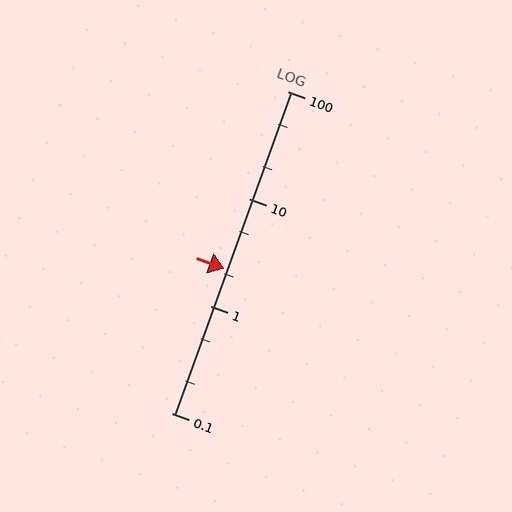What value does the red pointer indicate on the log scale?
The pointer indicates approximately 2.2.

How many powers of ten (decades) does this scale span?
The scale spans 3 decades, from 0.1 to 100.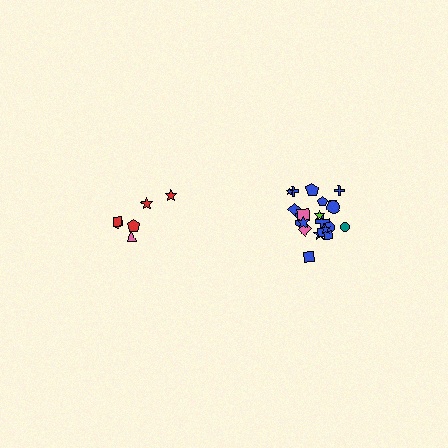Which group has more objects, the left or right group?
The right group.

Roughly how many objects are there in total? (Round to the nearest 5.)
Roughly 30 objects in total.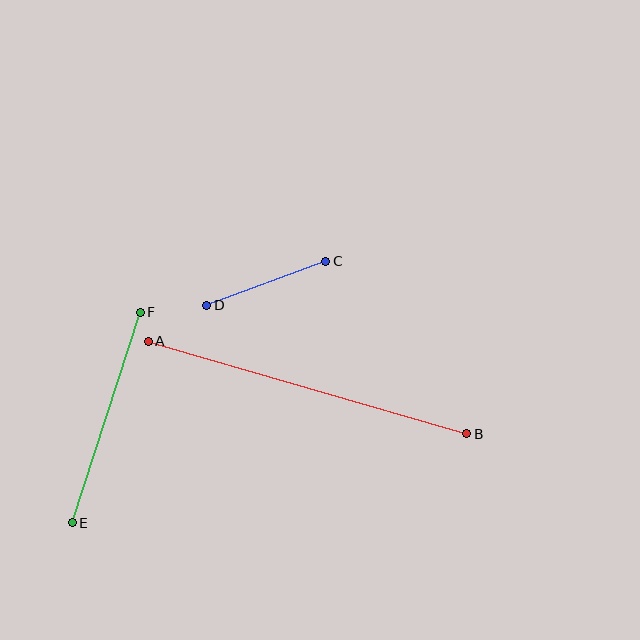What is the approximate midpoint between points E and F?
The midpoint is at approximately (106, 417) pixels.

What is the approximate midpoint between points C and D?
The midpoint is at approximately (266, 283) pixels.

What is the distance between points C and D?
The distance is approximately 127 pixels.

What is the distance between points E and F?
The distance is approximately 221 pixels.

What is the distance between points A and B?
The distance is approximately 332 pixels.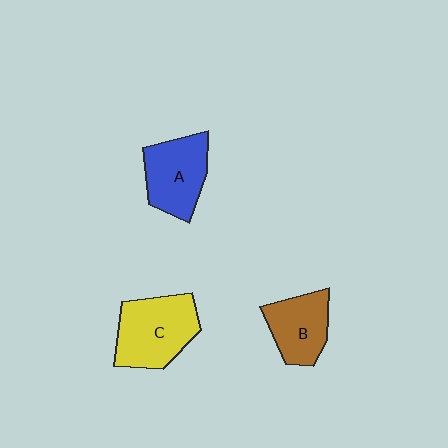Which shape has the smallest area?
Shape B (brown).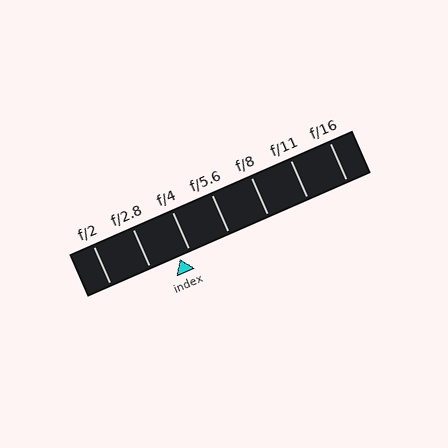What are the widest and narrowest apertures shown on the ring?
The widest aperture shown is f/2 and the narrowest is f/16.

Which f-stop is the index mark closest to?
The index mark is closest to f/4.